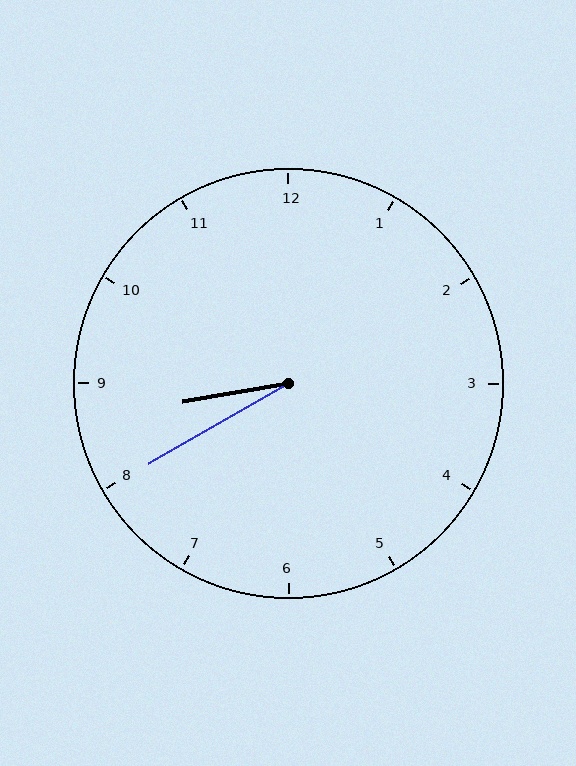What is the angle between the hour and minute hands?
Approximately 20 degrees.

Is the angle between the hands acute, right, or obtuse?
It is acute.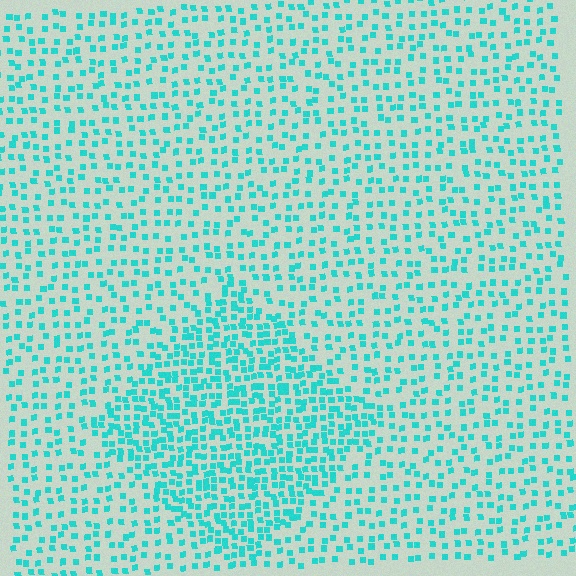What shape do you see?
I see a diamond.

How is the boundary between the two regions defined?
The boundary is defined by a change in element density (approximately 2.0x ratio). All elements are the same color, size, and shape.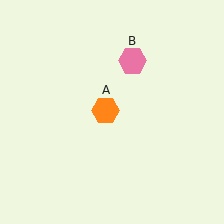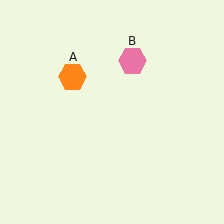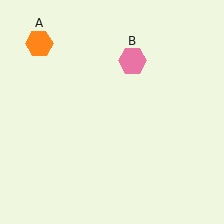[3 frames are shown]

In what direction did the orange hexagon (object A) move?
The orange hexagon (object A) moved up and to the left.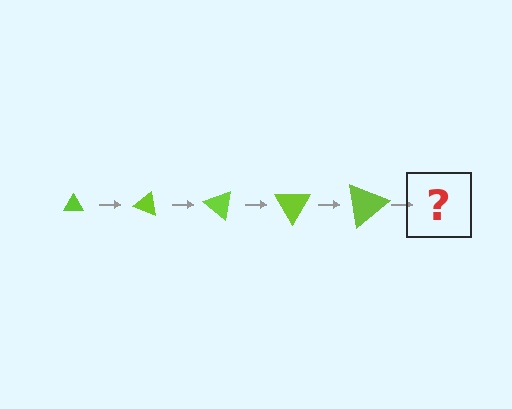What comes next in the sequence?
The next element should be a triangle, larger than the previous one and rotated 100 degrees from the start.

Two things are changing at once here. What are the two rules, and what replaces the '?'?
The two rules are that the triangle grows larger each step and it rotates 20 degrees each step. The '?' should be a triangle, larger than the previous one and rotated 100 degrees from the start.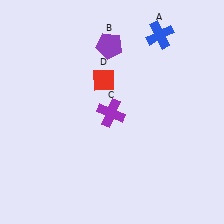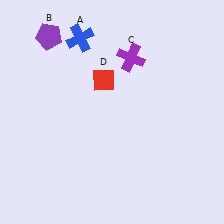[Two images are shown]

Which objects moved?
The objects that moved are: the blue cross (A), the purple pentagon (B), the purple cross (C).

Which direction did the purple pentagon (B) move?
The purple pentagon (B) moved left.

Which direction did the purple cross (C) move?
The purple cross (C) moved up.